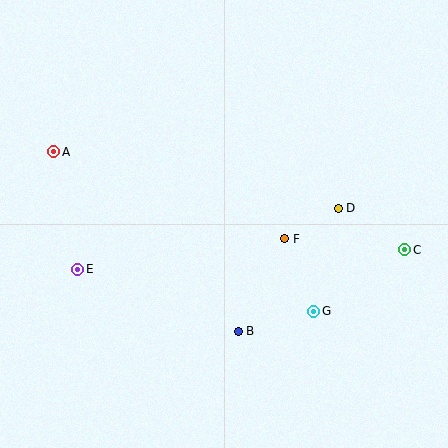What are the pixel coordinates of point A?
Point A is at (54, 152).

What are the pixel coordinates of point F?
Point F is at (285, 239).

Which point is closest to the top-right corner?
Point D is closest to the top-right corner.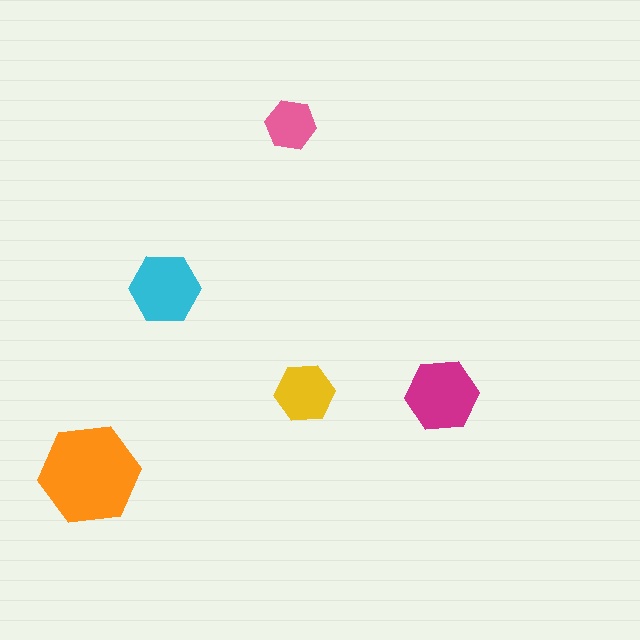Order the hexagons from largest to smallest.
the orange one, the magenta one, the cyan one, the yellow one, the pink one.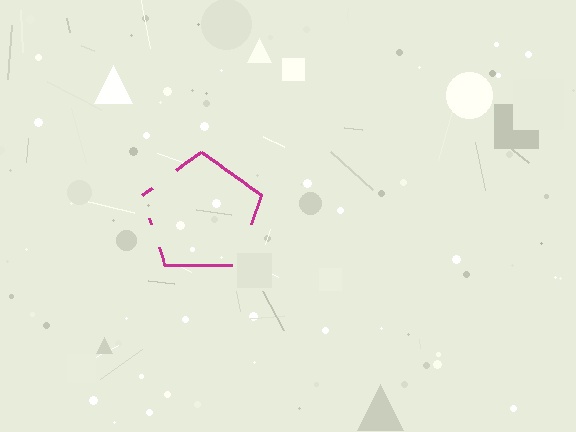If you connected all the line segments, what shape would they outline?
They would outline a pentagon.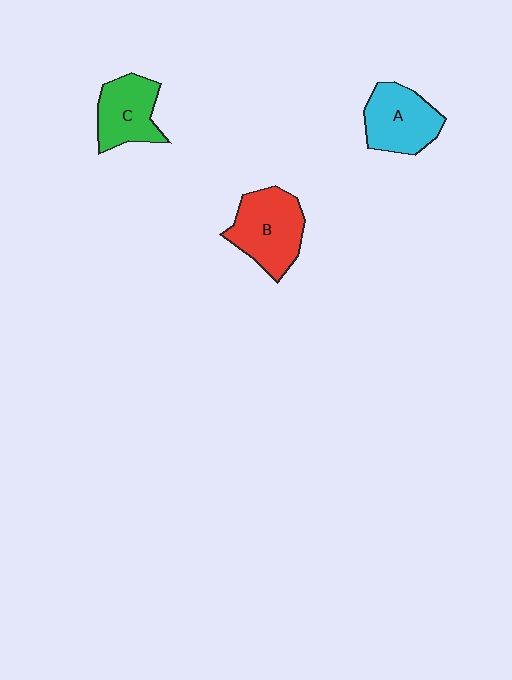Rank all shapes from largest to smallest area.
From largest to smallest: B (red), A (cyan), C (green).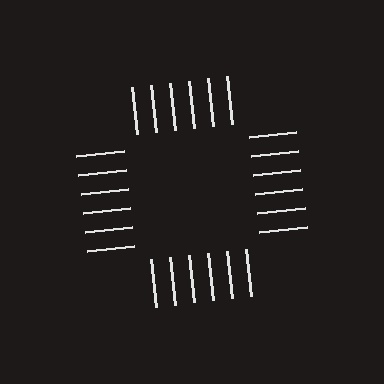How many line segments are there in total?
24 — 6 along each of the 4 edges.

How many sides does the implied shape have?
4 sides — the line-ends trace a square.